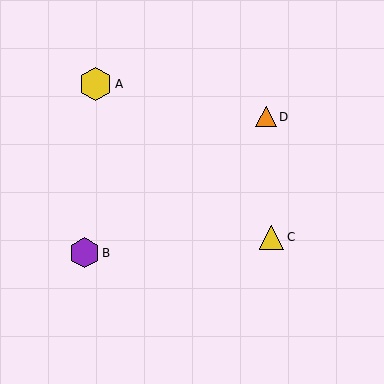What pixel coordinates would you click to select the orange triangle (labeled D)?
Click at (266, 117) to select the orange triangle D.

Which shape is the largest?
The yellow hexagon (labeled A) is the largest.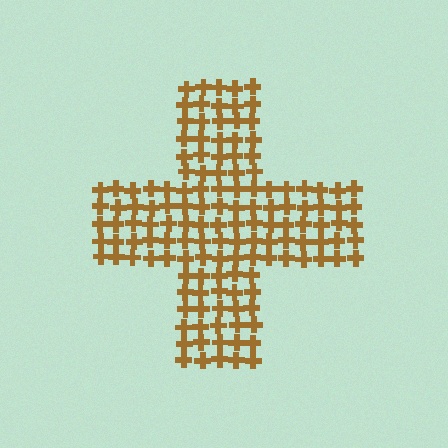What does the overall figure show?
The overall figure shows a cross.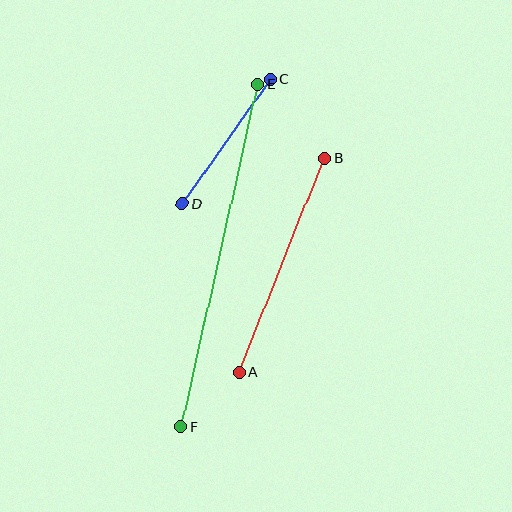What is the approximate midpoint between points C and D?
The midpoint is at approximately (226, 142) pixels.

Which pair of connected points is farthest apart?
Points E and F are farthest apart.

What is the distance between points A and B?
The distance is approximately 231 pixels.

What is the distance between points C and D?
The distance is approximately 152 pixels.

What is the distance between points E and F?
The distance is approximately 351 pixels.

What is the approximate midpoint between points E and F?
The midpoint is at approximately (219, 256) pixels.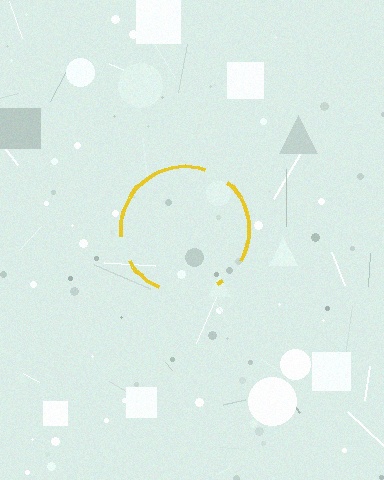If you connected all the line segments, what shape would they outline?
They would outline a circle.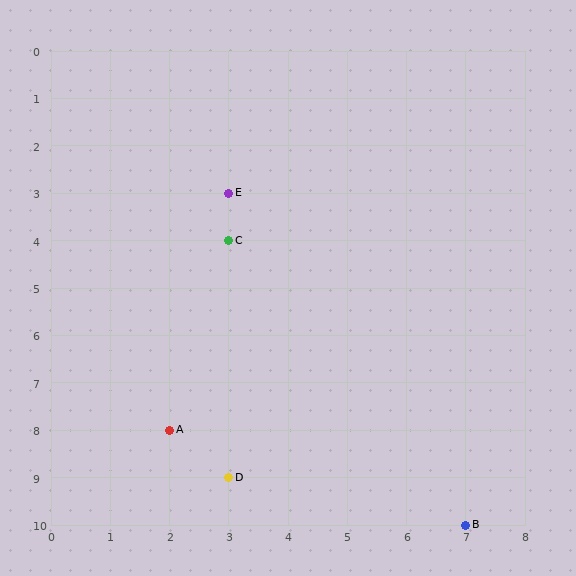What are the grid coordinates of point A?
Point A is at grid coordinates (2, 8).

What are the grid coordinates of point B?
Point B is at grid coordinates (7, 10).